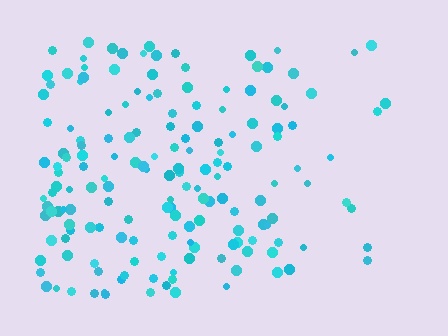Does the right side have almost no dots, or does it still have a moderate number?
Still a moderate number, just noticeably fewer than the left.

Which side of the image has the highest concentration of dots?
The left.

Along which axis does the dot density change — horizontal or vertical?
Horizontal.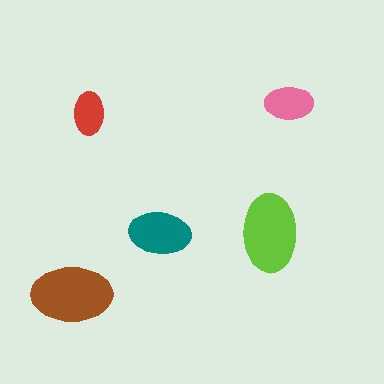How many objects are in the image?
There are 5 objects in the image.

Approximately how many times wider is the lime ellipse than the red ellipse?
About 2 times wider.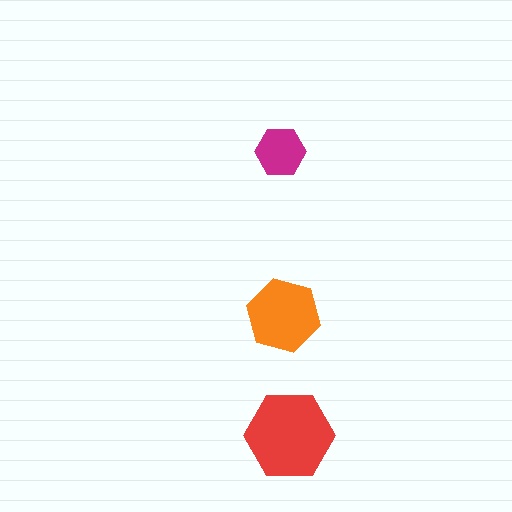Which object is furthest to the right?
The red hexagon is rightmost.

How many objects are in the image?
There are 3 objects in the image.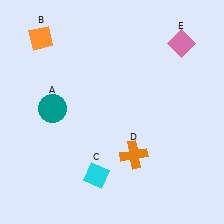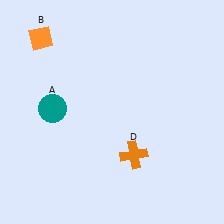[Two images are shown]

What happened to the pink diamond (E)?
The pink diamond (E) was removed in Image 2. It was in the top-right area of Image 1.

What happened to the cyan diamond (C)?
The cyan diamond (C) was removed in Image 2. It was in the bottom-left area of Image 1.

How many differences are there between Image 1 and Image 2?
There are 2 differences between the two images.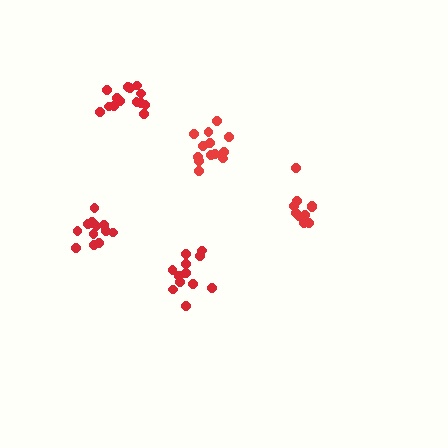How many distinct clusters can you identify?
There are 5 distinct clusters.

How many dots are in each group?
Group 1: 13 dots, Group 2: 12 dots, Group 3: 13 dots, Group 4: 11 dots, Group 5: 15 dots (64 total).